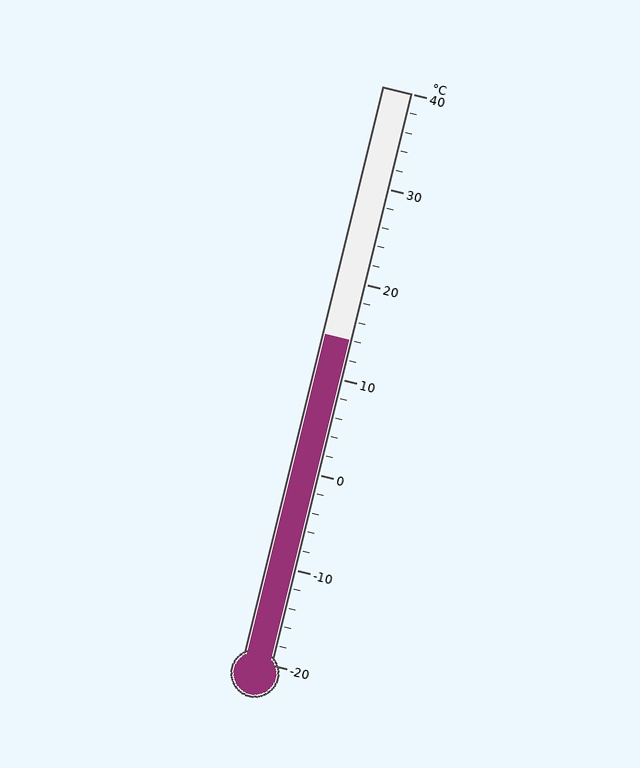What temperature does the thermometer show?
The thermometer shows approximately 14°C.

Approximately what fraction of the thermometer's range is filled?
The thermometer is filled to approximately 55% of its range.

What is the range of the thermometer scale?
The thermometer scale ranges from -20°C to 40°C.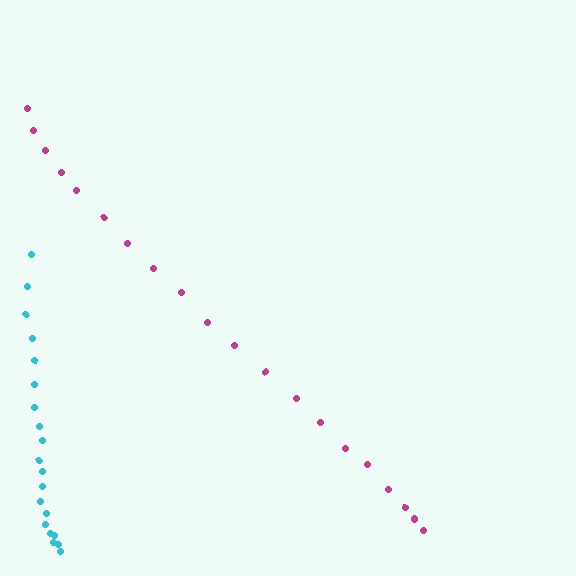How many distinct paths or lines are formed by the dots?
There are 2 distinct paths.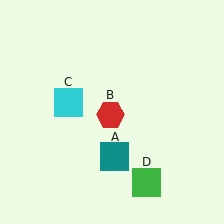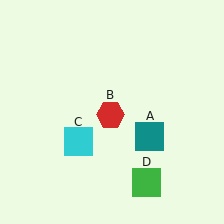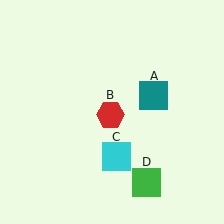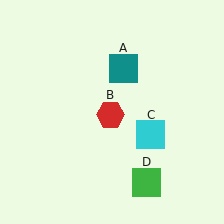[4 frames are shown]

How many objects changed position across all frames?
2 objects changed position: teal square (object A), cyan square (object C).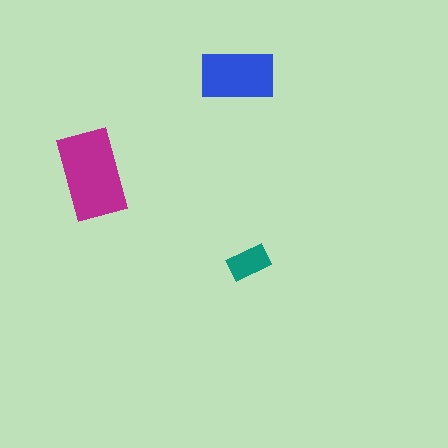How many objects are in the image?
There are 3 objects in the image.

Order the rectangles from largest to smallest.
the magenta one, the blue one, the teal one.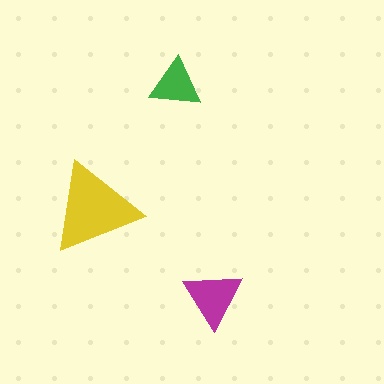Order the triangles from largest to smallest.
the yellow one, the magenta one, the green one.